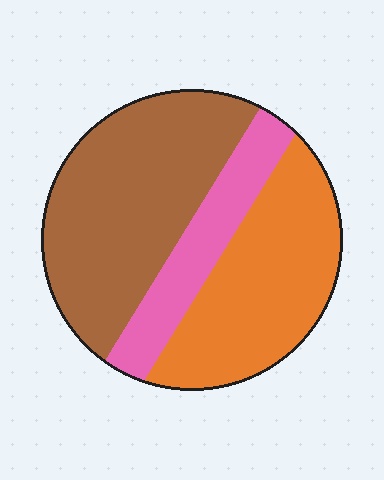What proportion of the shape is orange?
Orange takes up about three eighths (3/8) of the shape.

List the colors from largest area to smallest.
From largest to smallest: brown, orange, pink.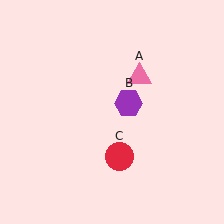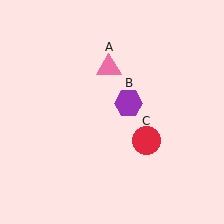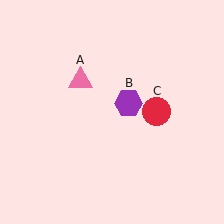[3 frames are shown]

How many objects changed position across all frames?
2 objects changed position: pink triangle (object A), red circle (object C).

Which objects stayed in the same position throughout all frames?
Purple hexagon (object B) remained stationary.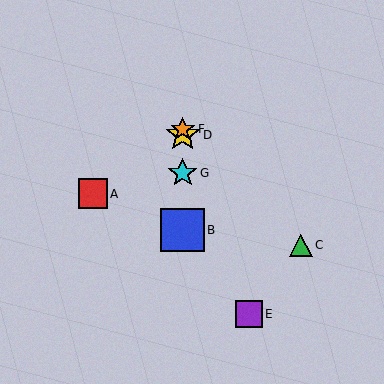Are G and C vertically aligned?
No, G is at x≈183 and C is at x≈301.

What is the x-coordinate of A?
Object A is at x≈93.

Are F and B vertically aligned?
Yes, both are at x≈183.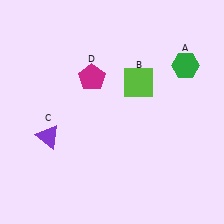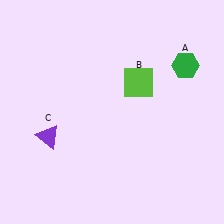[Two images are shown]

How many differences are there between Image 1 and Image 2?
There is 1 difference between the two images.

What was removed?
The magenta pentagon (D) was removed in Image 2.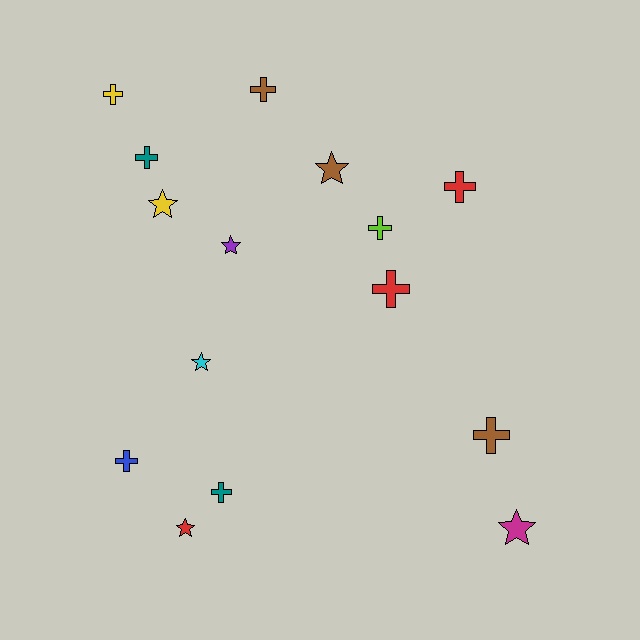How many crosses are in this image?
There are 9 crosses.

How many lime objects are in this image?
There is 1 lime object.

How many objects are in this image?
There are 15 objects.